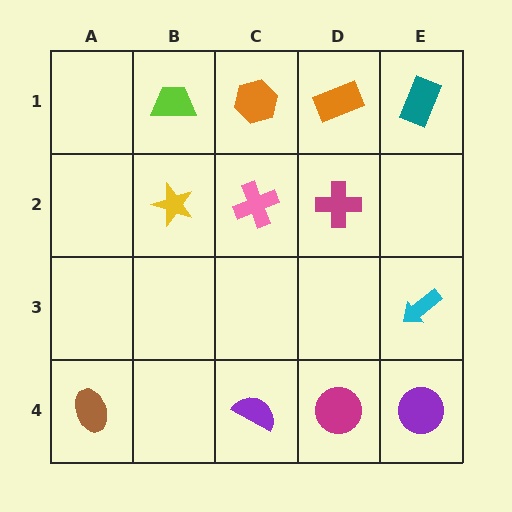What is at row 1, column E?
A teal rectangle.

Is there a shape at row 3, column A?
No, that cell is empty.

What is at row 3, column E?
A cyan arrow.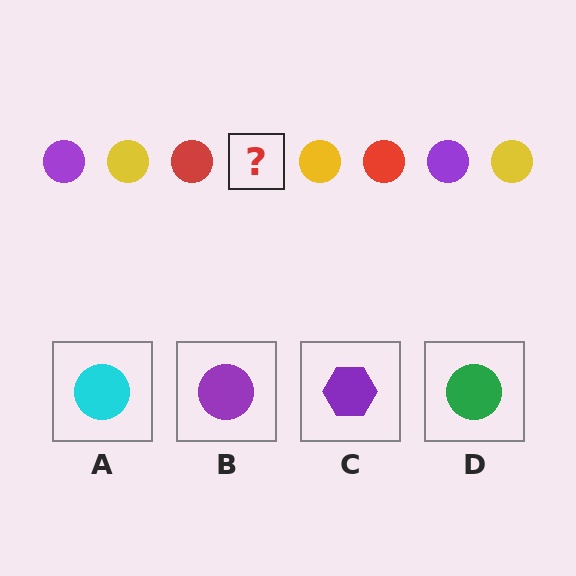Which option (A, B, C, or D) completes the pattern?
B.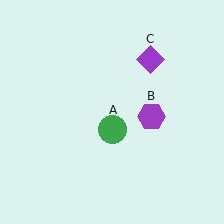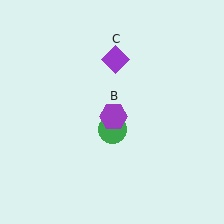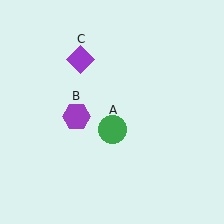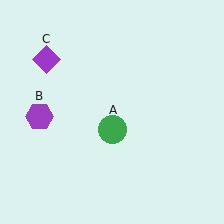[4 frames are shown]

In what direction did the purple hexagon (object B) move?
The purple hexagon (object B) moved left.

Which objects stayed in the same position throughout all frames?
Green circle (object A) remained stationary.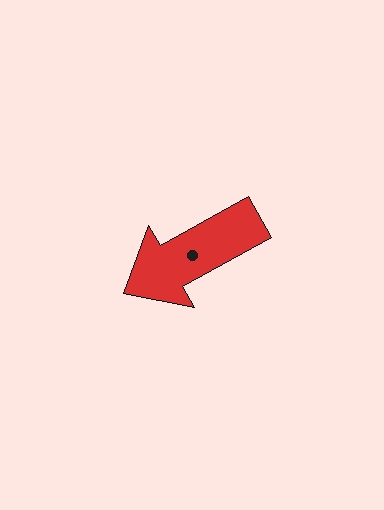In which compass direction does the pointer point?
Southwest.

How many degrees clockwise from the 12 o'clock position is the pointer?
Approximately 241 degrees.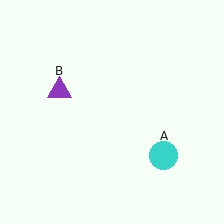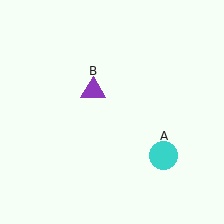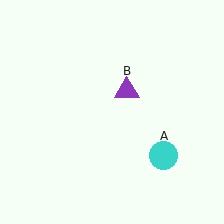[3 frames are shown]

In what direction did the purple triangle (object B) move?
The purple triangle (object B) moved right.